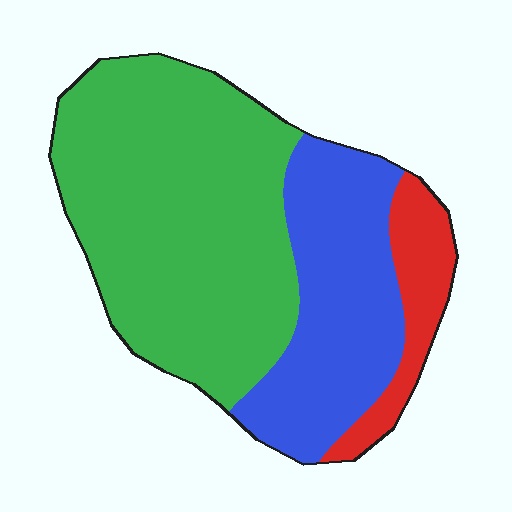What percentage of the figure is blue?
Blue covers around 30% of the figure.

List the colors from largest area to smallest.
From largest to smallest: green, blue, red.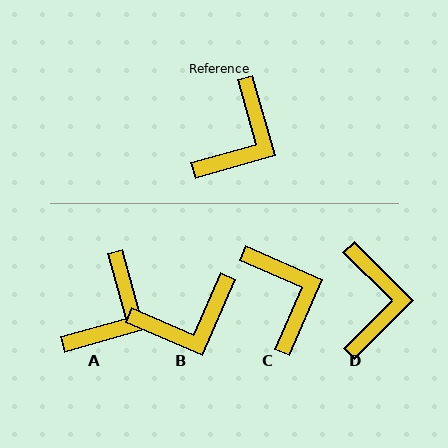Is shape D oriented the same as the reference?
No, it is off by about 30 degrees.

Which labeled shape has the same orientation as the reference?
A.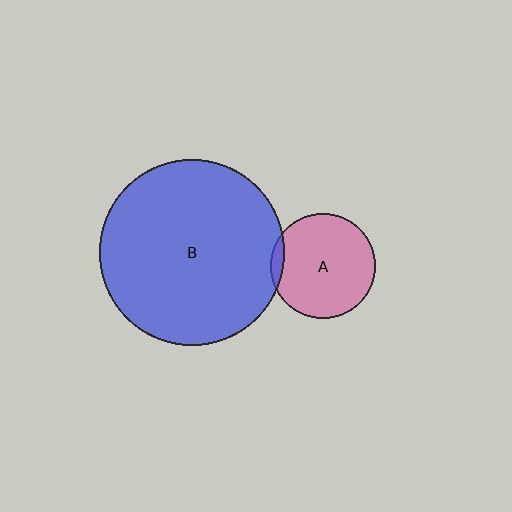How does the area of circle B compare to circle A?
Approximately 3.1 times.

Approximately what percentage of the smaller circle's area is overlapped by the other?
Approximately 5%.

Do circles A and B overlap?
Yes.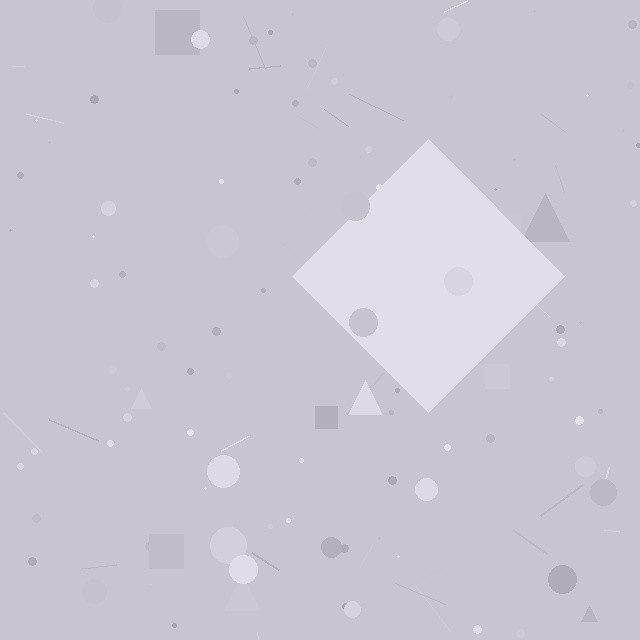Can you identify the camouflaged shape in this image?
The camouflaged shape is a diamond.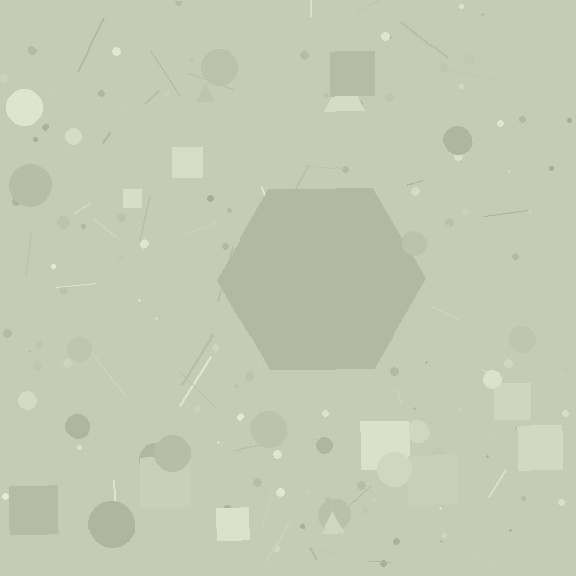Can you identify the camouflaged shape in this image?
The camouflaged shape is a hexagon.